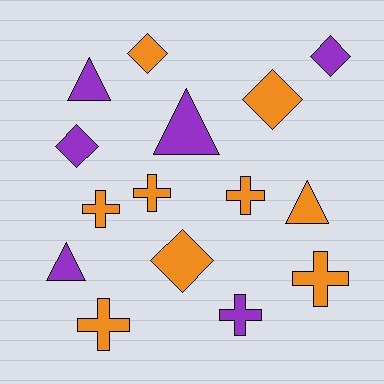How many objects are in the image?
There are 15 objects.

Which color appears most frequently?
Orange, with 9 objects.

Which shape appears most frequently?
Cross, with 6 objects.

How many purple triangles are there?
There are 3 purple triangles.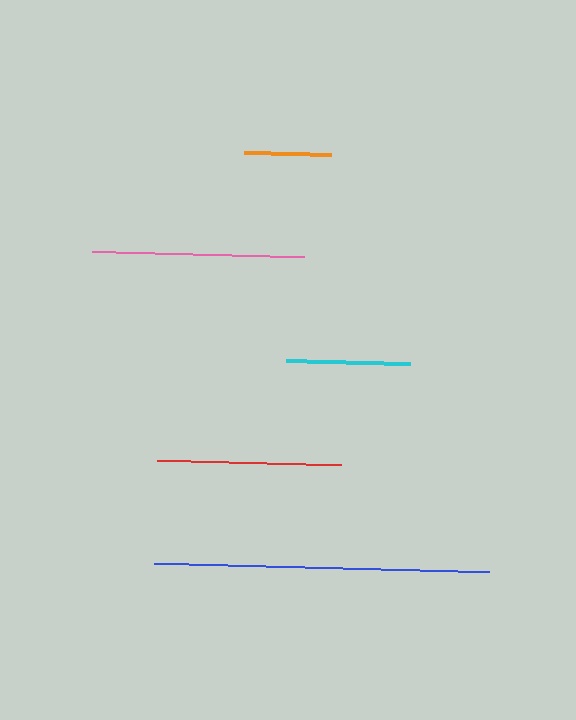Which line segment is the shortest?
The orange line is the shortest at approximately 87 pixels.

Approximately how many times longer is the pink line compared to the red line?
The pink line is approximately 1.2 times the length of the red line.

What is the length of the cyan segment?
The cyan segment is approximately 124 pixels long.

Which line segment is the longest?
The blue line is the longest at approximately 335 pixels.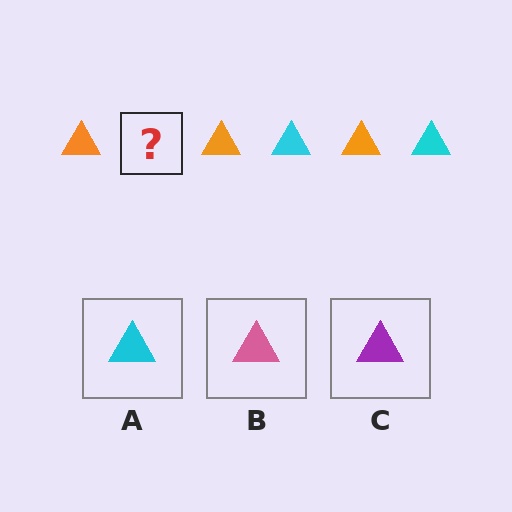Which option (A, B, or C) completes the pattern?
A.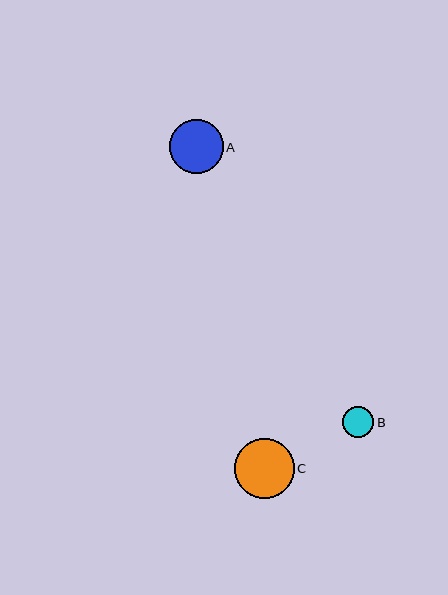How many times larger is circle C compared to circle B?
Circle C is approximately 1.9 times the size of circle B.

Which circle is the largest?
Circle C is the largest with a size of approximately 60 pixels.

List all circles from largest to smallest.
From largest to smallest: C, A, B.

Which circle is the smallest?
Circle B is the smallest with a size of approximately 31 pixels.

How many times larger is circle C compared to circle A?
Circle C is approximately 1.1 times the size of circle A.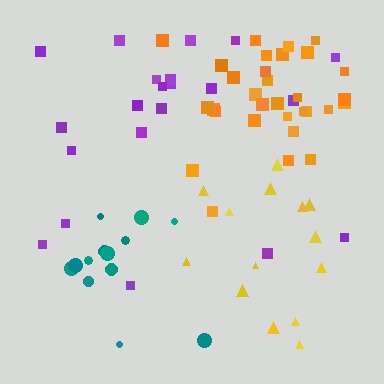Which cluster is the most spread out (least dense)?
Yellow.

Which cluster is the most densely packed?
Orange.